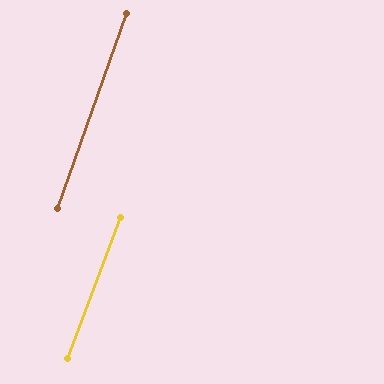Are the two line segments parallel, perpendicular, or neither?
Parallel — their directions differ by only 1.1°.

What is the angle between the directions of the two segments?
Approximately 1 degree.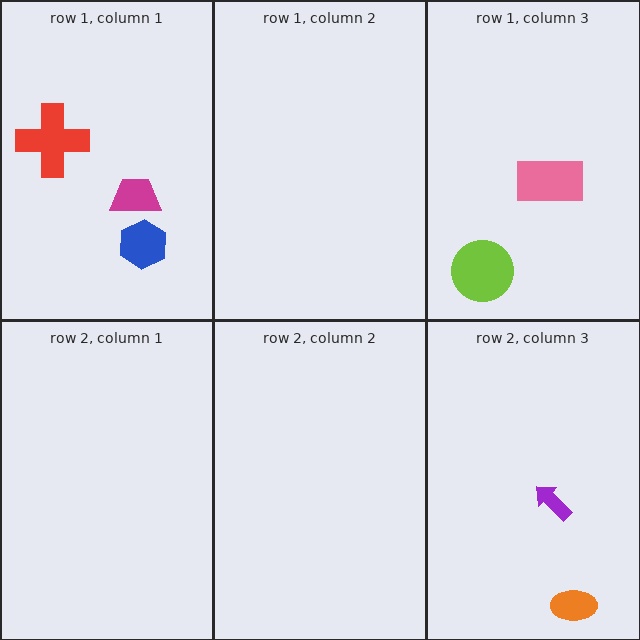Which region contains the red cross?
The row 1, column 1 region.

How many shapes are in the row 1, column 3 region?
2.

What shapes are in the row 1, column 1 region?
The magenta trapezoid, the red cross, the blue hexagon.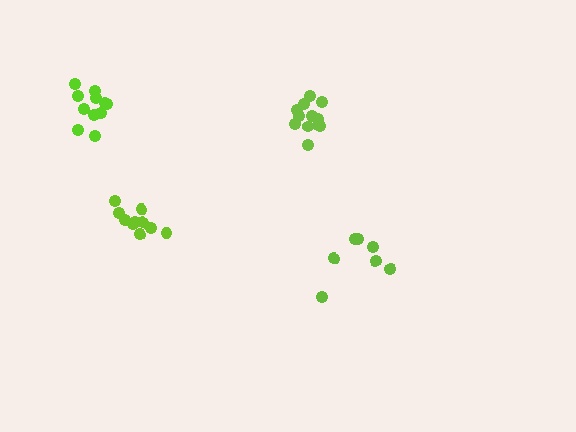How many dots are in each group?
Group 1: 10 dots, Group 2: 11 dots, Group 3: 12 dots, Group 4: 7 dots (40 total).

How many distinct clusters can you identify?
There are 4 distinct clusters.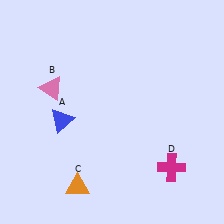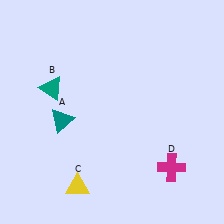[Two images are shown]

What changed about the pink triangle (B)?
In Image 1, B is pink. In Image 2, it changed to teal.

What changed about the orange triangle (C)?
In Image 1, C is orange. In Image 2, it changed to yellow.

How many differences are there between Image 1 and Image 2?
There are 3 differences between the two images.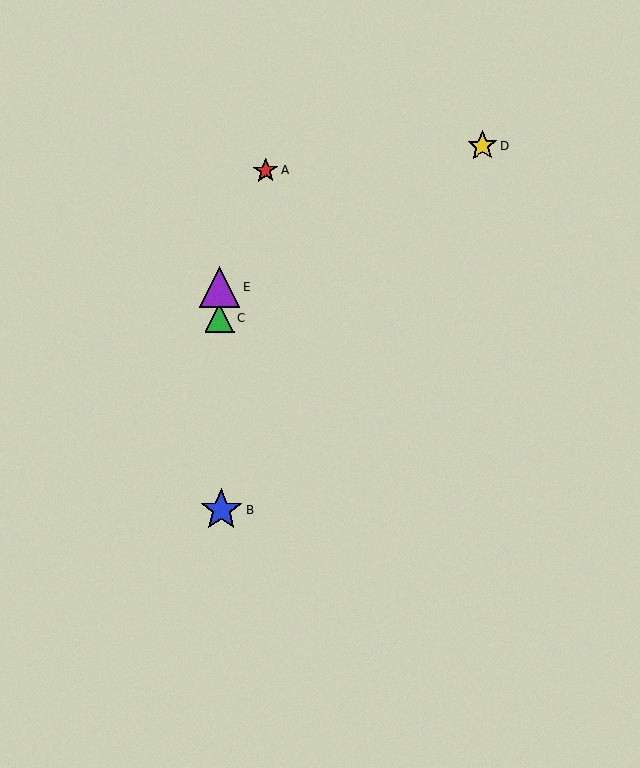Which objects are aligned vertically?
Objects B, C, E are aligned vertically.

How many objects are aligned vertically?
3 objects (B, C, E) are aligned vertically.